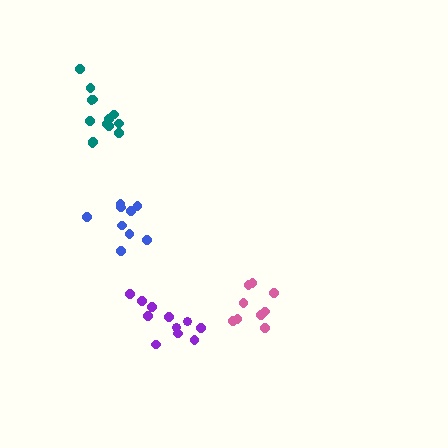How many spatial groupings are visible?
There are 4 spatial groupings.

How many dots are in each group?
Group 1: 13 dots, Group 2: 9 dots, Group 3: 9 dots, Group 4: 11 dots (42 total).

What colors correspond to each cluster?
The clusters are colored: teal, pink, blue, purple.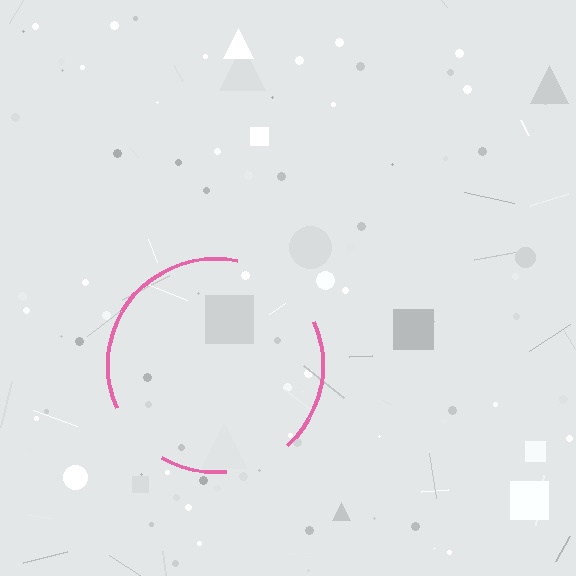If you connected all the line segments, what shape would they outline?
They would outline a circle.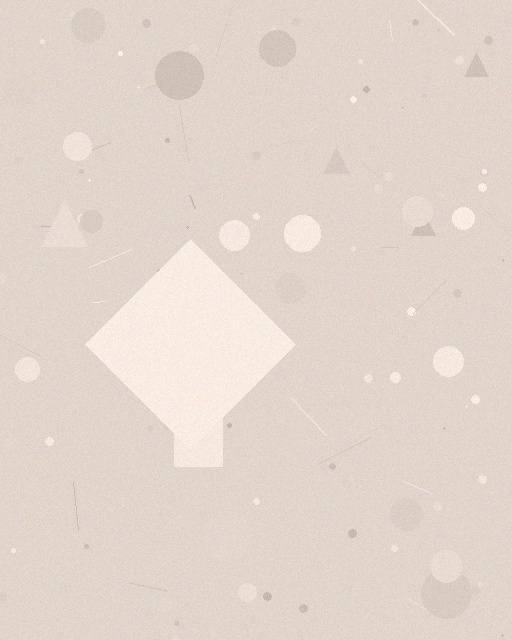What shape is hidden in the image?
A diamond is hidden in the image.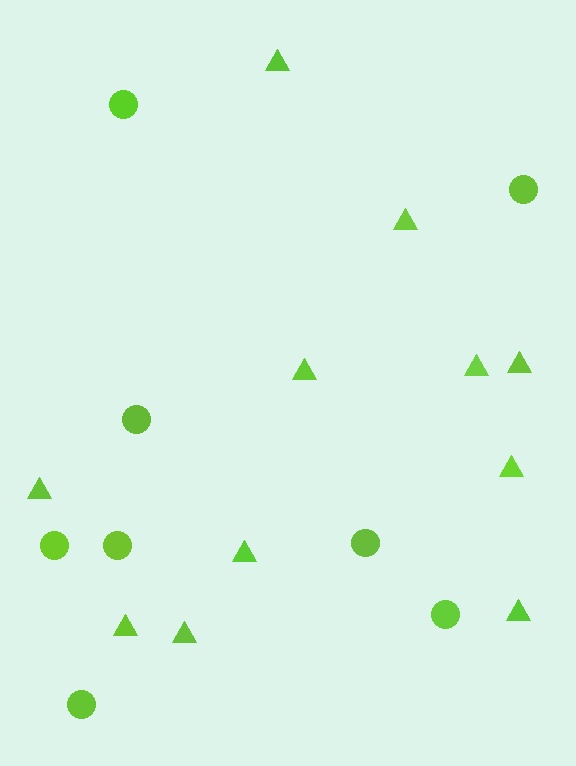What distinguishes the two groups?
There are 2 groups: one group of circles (8) and one group of triangles (11).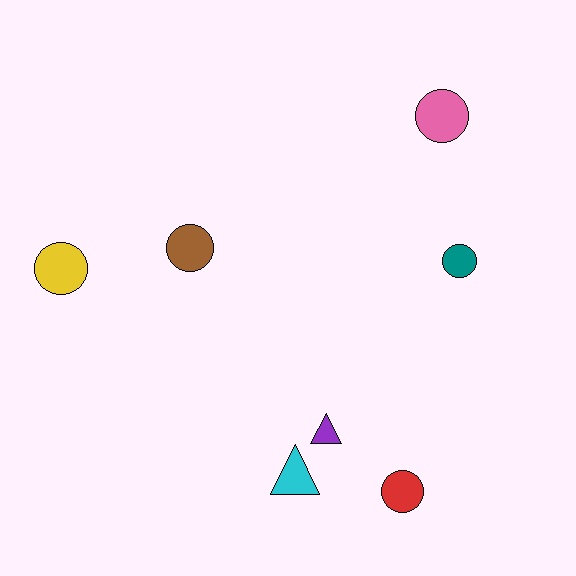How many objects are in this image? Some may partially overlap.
There are 7 objects.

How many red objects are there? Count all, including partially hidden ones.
There is 1 red object.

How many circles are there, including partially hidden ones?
There are 5 circles.